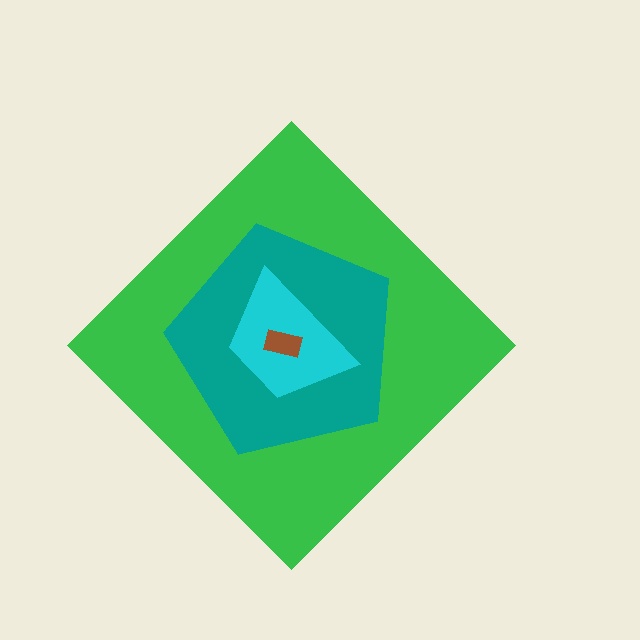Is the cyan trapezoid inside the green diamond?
Yes.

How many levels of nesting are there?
4.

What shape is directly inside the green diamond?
The teal pentagon.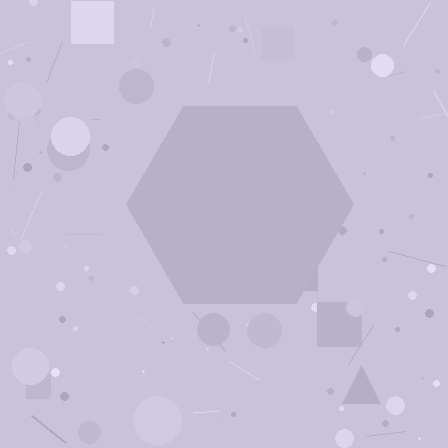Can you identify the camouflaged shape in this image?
The camouflaged shape is a hexagon.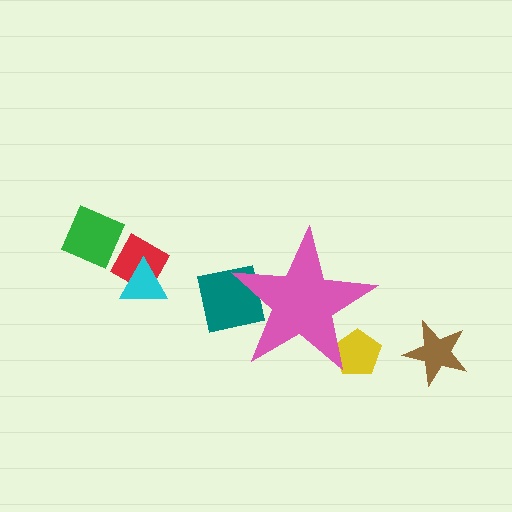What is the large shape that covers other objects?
A pink star.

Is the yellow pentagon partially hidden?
Yes, the yellow pentagon is partially hidden behind the pink star.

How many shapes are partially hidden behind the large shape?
2 shapes are partially hidden.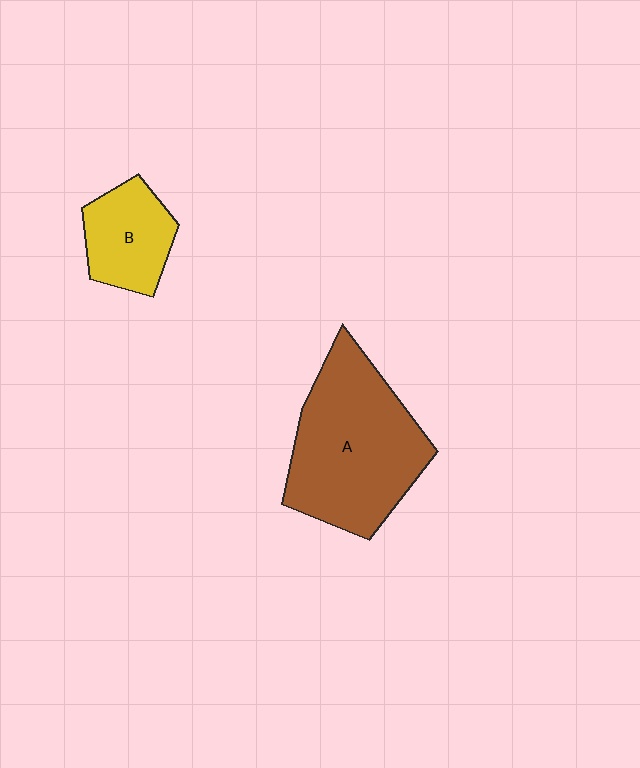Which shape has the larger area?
Shape A (brown).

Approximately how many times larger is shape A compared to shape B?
Approximately 2.3 times.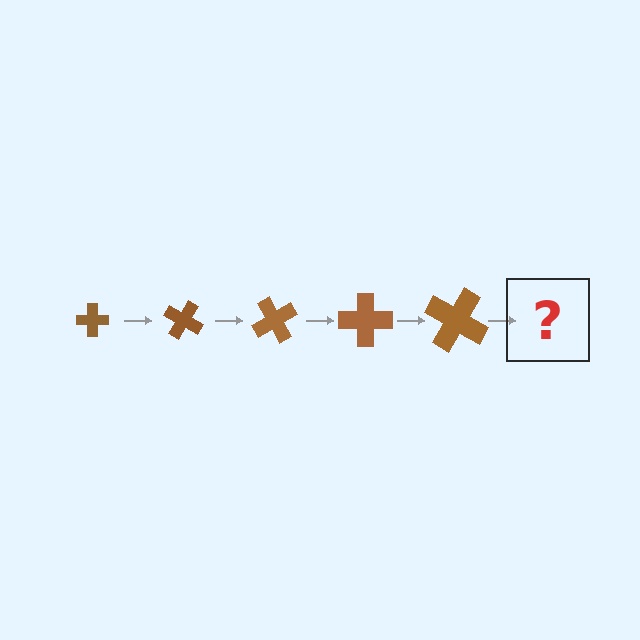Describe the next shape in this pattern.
It should be a cross, larger than the previous one and rotated 150 degrees from the start.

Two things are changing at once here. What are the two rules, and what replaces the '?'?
The two rules are that the cross grows larger each step and it rotates 30 degrees each step. The '?' should be a cross, larger than the previous one and rotated 150 degrees from the start.